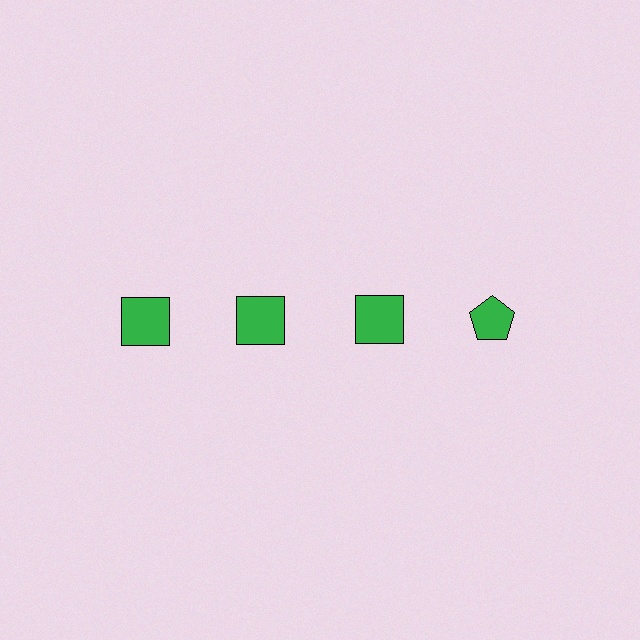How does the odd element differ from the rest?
It has a different shape: pentagon instead of square.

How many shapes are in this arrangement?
There are 4 shapes arranged in a grid pattern.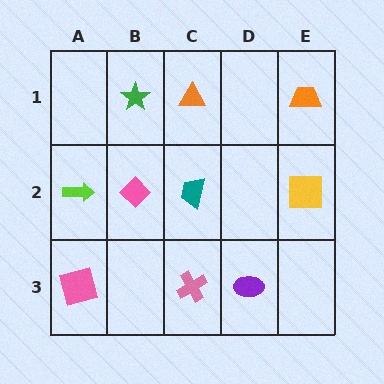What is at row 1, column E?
An orange trapezoid.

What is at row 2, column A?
A lime arrow.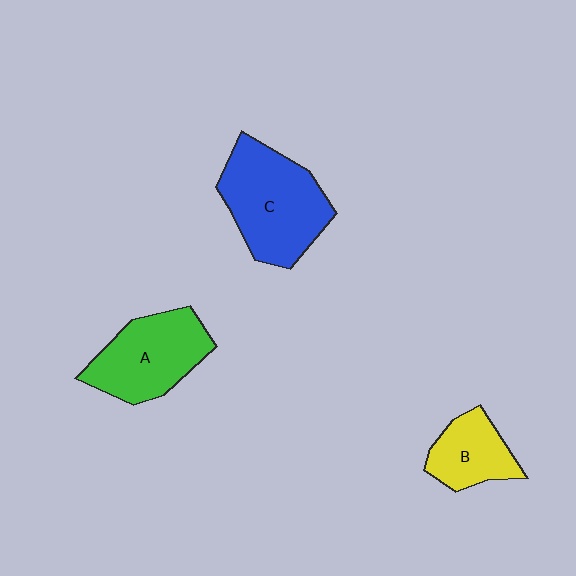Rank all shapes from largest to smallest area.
From largest to smallest: C (blue), A (green), B (yellow).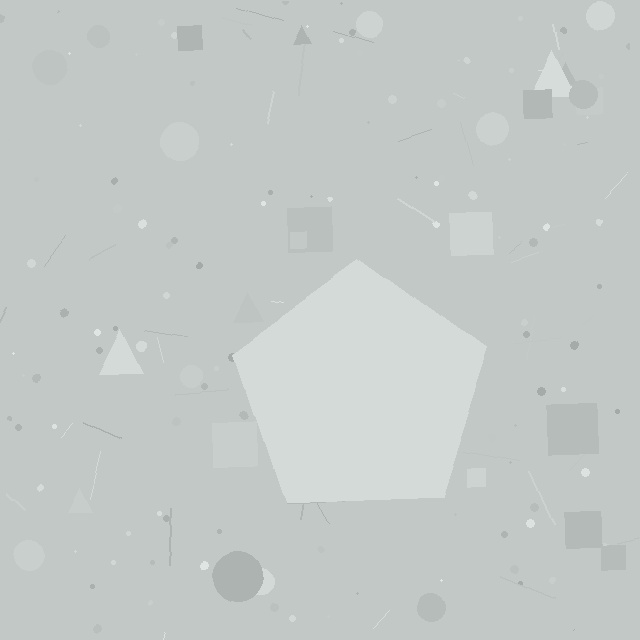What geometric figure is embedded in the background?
A pentagon is embedded in the background.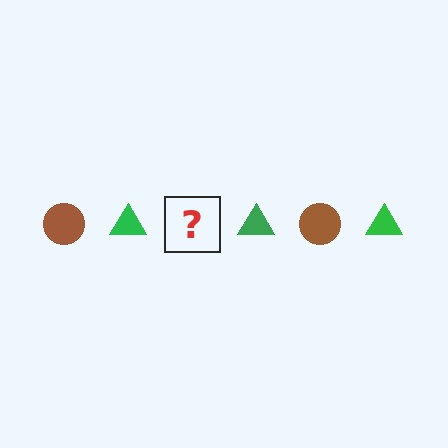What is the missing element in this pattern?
The missing element is a brown circle.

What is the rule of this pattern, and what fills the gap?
The rule is that the pattern alternates between brown circle and green triangle. The gap should be filled with a brown circle.